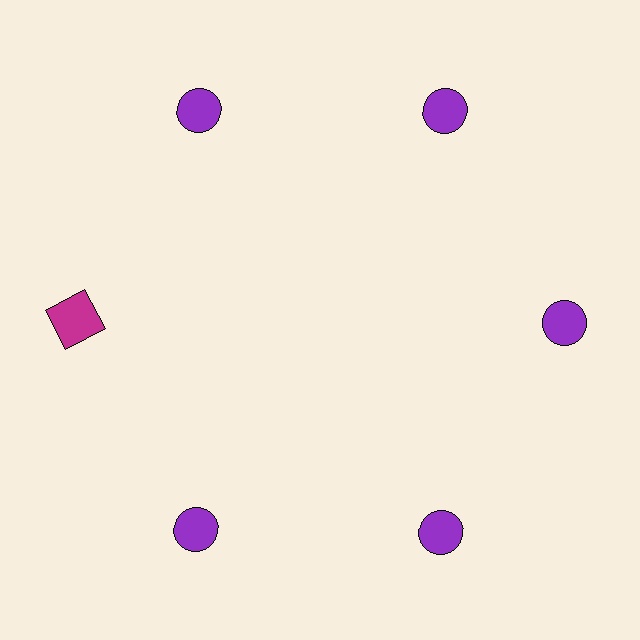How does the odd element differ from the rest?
It differs in both color (magenta instead of purple) and shape (square instead of circle).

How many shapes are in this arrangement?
There are 6 shapes arranged in a ring pattern.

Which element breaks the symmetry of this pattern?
The magenta square at roughly the 9 o'clock position breaks the symmetry. All other shapes are purple circles.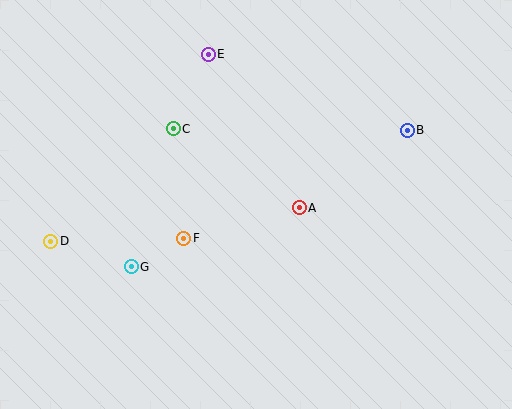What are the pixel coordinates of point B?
Point B is at (407, 130).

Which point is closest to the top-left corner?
Point E is closest to the top-left corner.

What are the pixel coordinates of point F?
Point F is at (184, 238).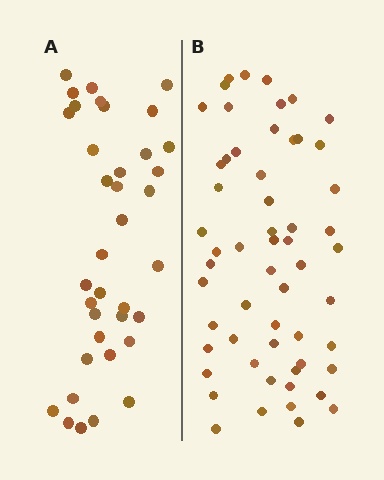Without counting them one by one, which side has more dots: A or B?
Region B (the right region) has more dots.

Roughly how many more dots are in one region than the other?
Region B has approximately 20 more dots than region A.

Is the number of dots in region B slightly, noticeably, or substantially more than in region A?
Region B has substantially more. The ratio is roughly 1.5 to 1.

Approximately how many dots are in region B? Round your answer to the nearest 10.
About 60 dots. (The exact count is 57, which rounds to 60.)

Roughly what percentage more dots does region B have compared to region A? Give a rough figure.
About 55% more.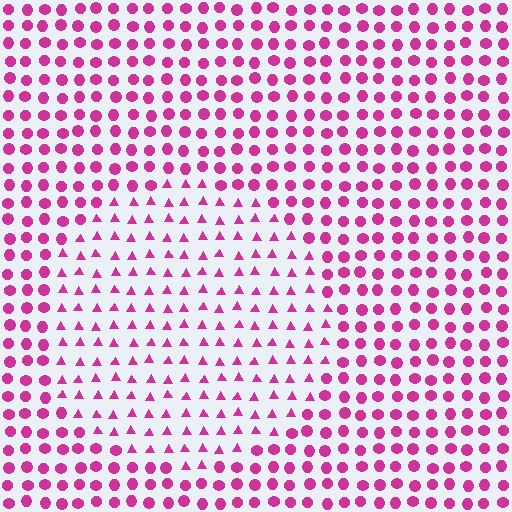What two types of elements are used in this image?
The image uses triangles inside the circle region and circles outside it.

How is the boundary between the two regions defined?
The boundary is defined by a change in element shape: triangles inside vs. circles outside. All elements share the same color and spacing.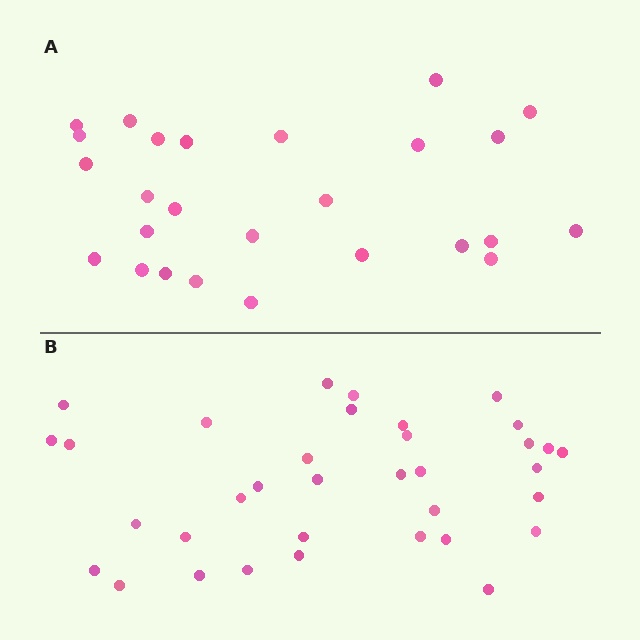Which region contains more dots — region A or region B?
Region B (the bottom region) has more dots.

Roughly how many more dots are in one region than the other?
Region B has roughly 8 or so more dots than region A.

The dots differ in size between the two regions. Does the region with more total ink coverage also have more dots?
No. Region A has more total ink coverage because its dots are larger, but region B actually contains more individual dots. Total area can be misleading — the number of items is what matters here.